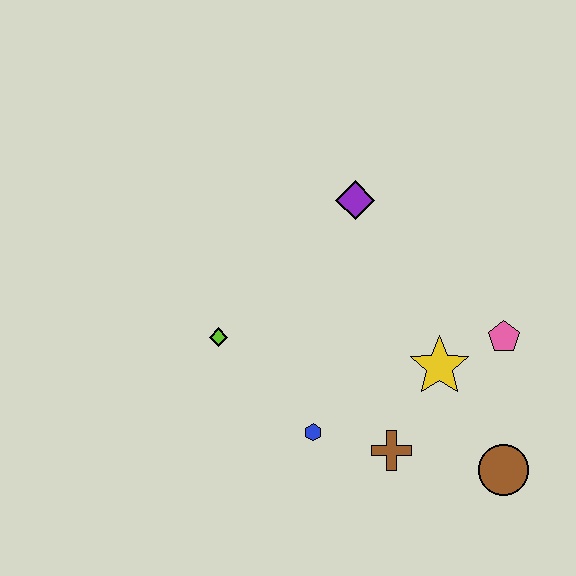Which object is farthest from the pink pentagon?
The lime diamond is farthest from the pink pentagon.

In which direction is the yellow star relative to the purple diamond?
The yellow star is below the purple diamond.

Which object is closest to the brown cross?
The blue hexagon is closest to the brown cross.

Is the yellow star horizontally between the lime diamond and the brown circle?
Yes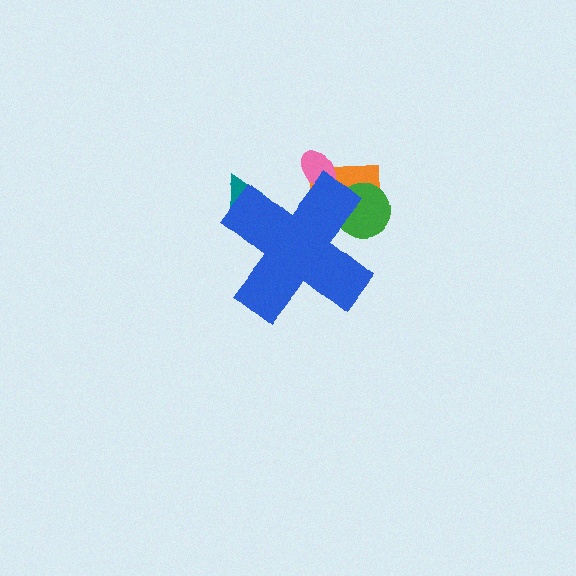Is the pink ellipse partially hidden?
Yes, the pink ellipse is partially hidden behind the blue cross.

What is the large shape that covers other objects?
A blue cross.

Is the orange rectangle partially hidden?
Yes, the orange rectangle is partially hidden behind the blue cross.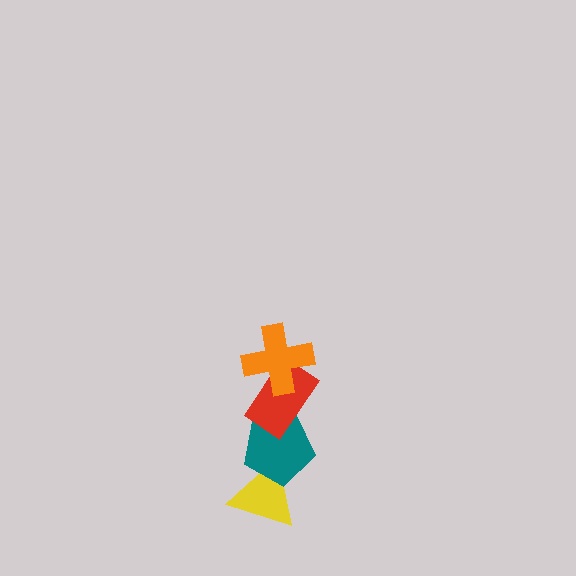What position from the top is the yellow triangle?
The yellow triangle is 4th from the top.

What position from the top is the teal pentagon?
The teal pentagon is 3rd from the top.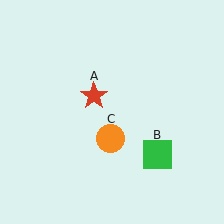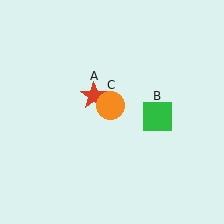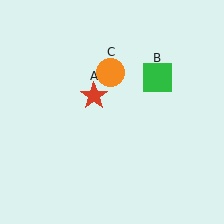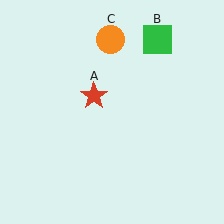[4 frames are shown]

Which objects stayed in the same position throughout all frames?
Red star (object A) remained stationary.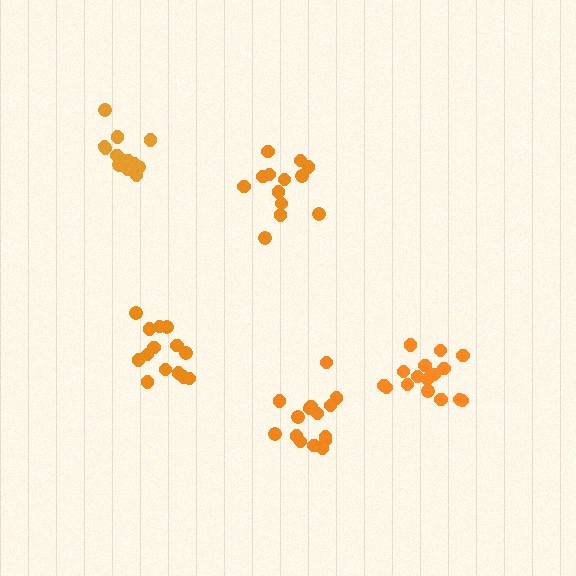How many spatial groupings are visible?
There are 5 spatial groupings.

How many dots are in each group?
Group 1: 13 dots, Group 2: 17 dots, Group 3: 14 dots, Group 4: 14 dots, Group 5: 15 dots (73 total).